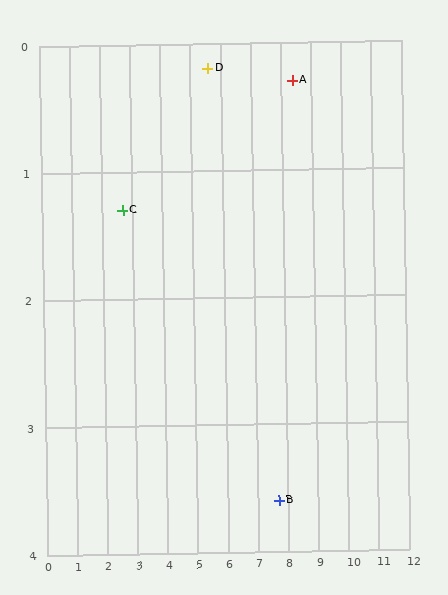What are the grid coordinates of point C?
Point C is at approximately (2.7, 1.3).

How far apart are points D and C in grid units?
Points D and C are about 3.1 grid units apart.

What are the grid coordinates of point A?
Point A is at approximately (8.4, 0.3).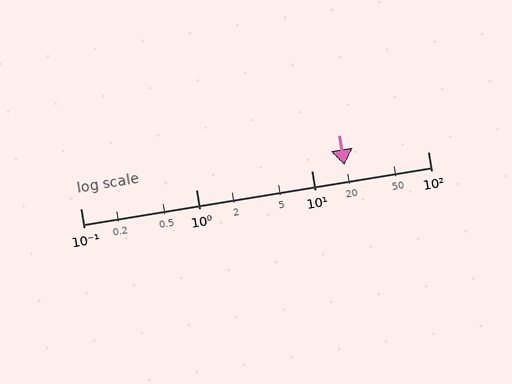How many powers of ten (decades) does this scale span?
The scale spans 3 decades, from 0.1 to 100.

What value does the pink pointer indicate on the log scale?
The pointer indicates approximately 19.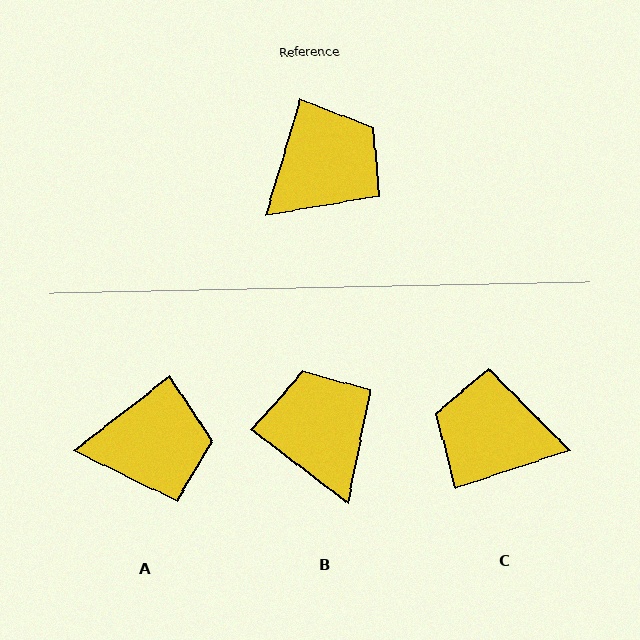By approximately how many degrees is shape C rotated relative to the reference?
Approximately 125 degrees counter-clockwise.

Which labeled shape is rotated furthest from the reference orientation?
C, about 125 degrees away.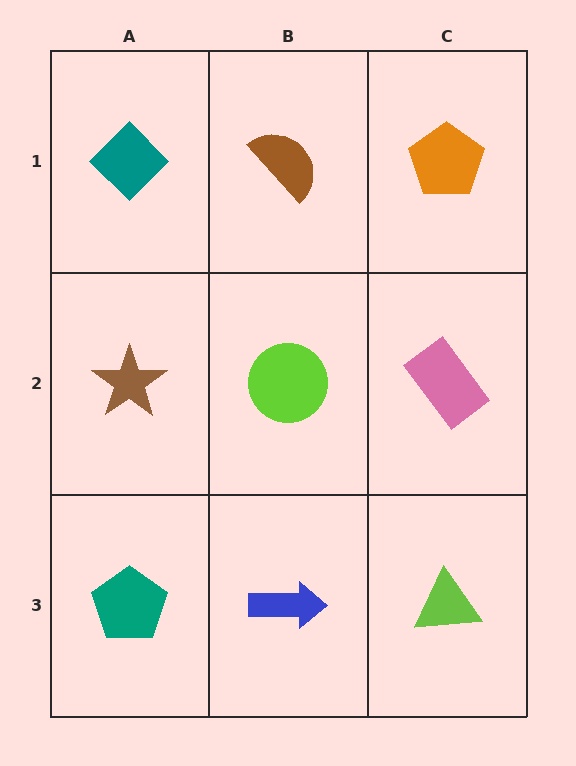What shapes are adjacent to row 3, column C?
A pink rectangle (row 2, column C), a blue arrow (row 3, column B).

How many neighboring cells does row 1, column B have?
3.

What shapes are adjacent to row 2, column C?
An orange pentagon (row 1, column C), a lime triangle (row 3, column C), a lime circle (row 2, column B).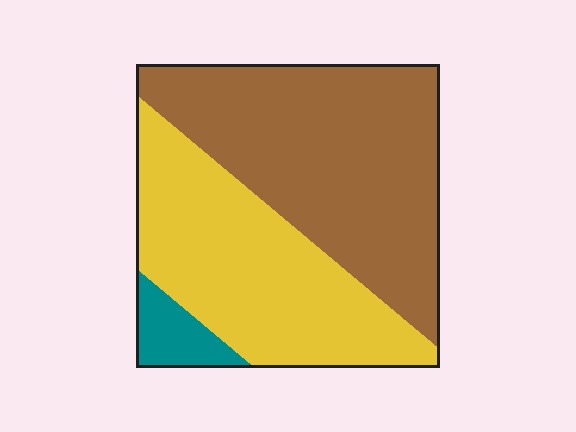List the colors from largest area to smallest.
From largest to smallest: brown, yellow, teal.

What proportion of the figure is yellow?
Yellow takes up about two fifths (2/5) of the figure.